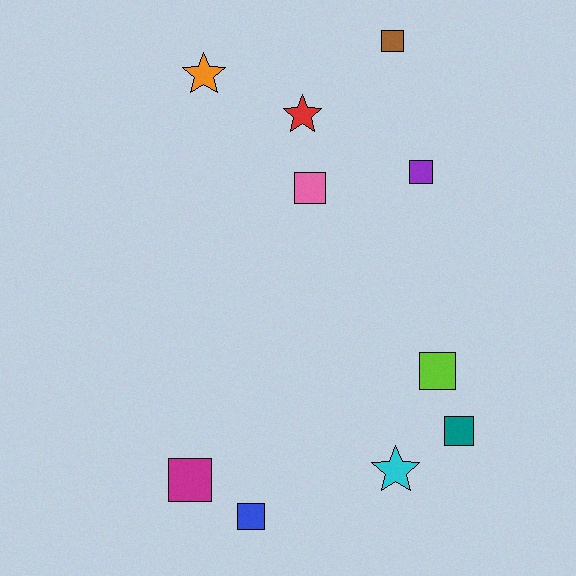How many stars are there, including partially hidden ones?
There are 3 stars.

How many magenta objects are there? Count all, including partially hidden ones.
There is 1 magenta object.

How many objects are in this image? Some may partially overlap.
There are 10 objects.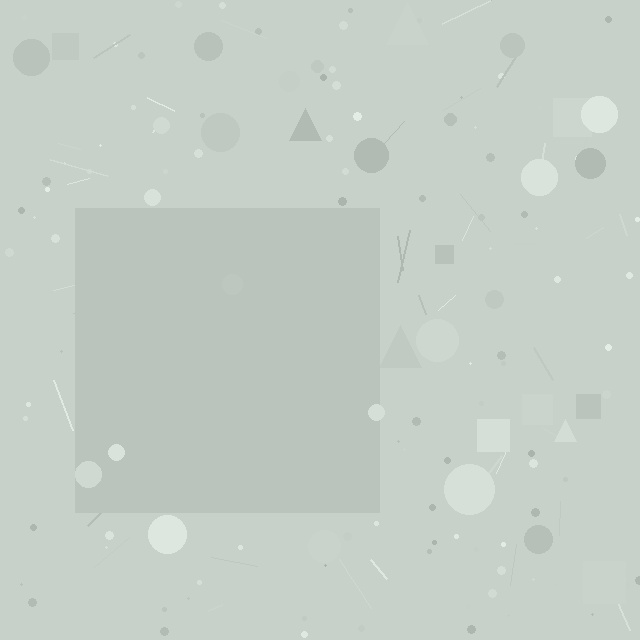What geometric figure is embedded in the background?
A square is embedded in the background.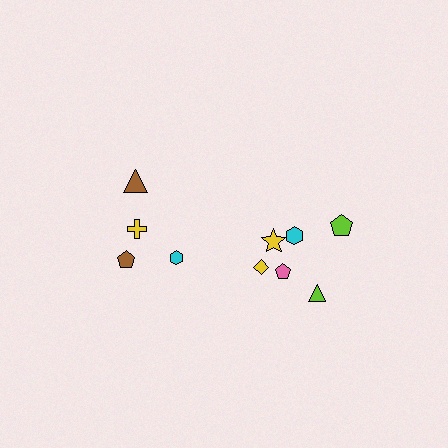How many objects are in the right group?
There are 6 objects.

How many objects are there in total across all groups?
There are 10 objects.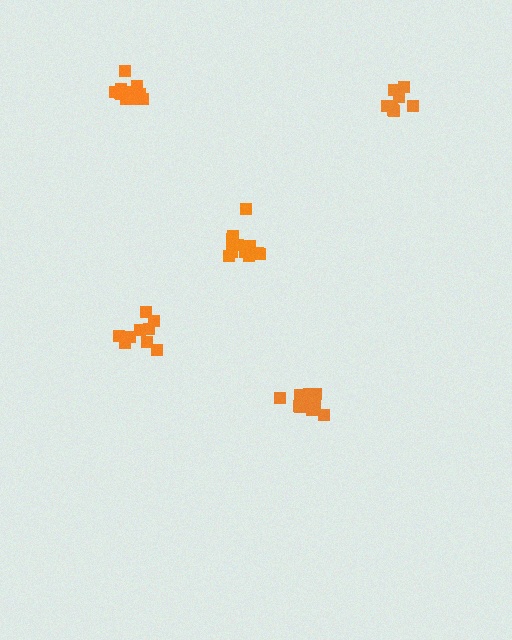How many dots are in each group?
Group 1: 8 dots, Group 2: 12 dots, Group 3: 12 dots, Group 4: 9 dots, Group 5: 13 dots (54 total).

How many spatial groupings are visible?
There are 5 spatial groupings.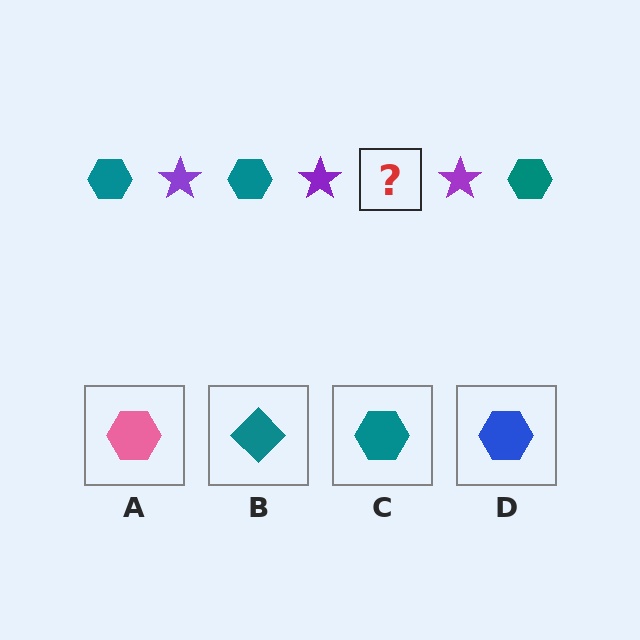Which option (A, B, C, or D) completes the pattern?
C.